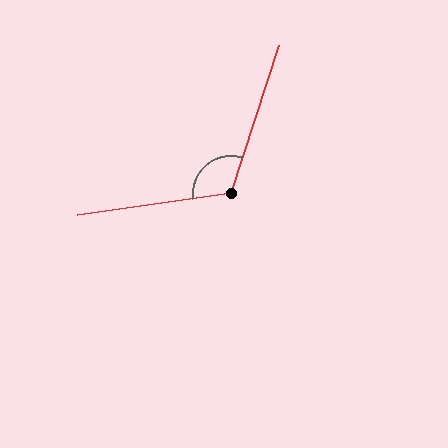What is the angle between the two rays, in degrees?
Approximately 116 degrees.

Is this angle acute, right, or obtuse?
It is obtuse.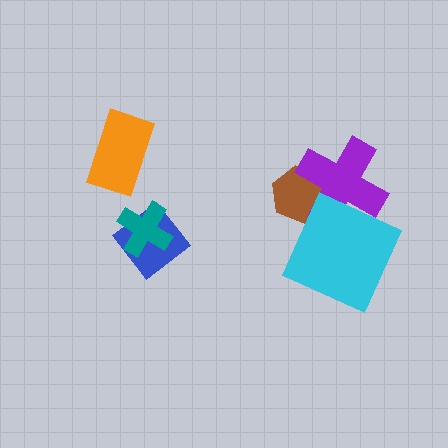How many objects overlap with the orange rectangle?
0 objects overlap with the orange rectangle.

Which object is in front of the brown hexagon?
The purple cross is in front of the brown hexagon.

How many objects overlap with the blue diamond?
1 object overlaps with the blue diamond.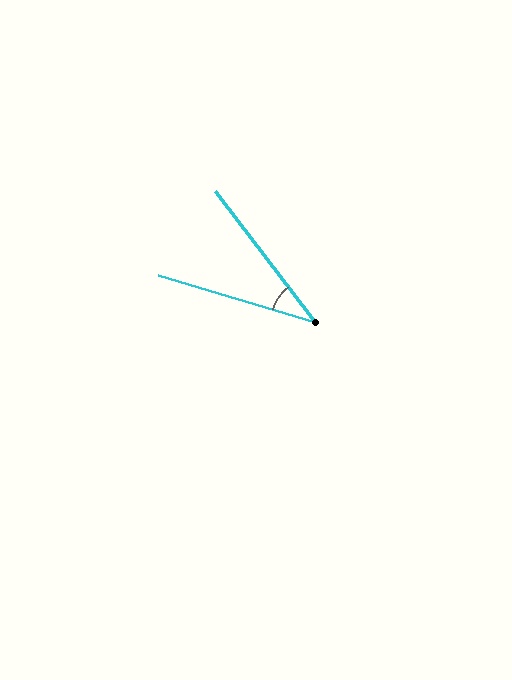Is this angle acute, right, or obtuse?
It is acute.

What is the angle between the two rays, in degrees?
Approximately 36 degrees.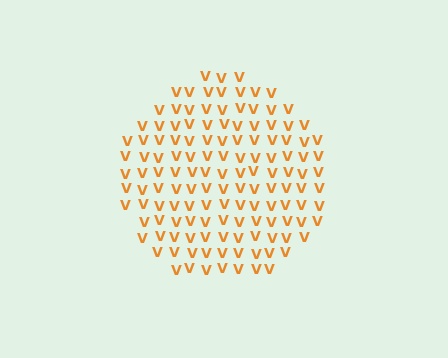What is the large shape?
The large shape is a circle.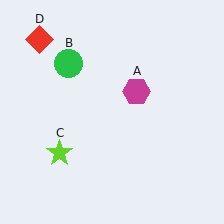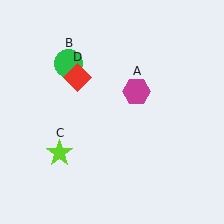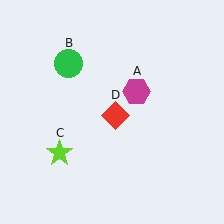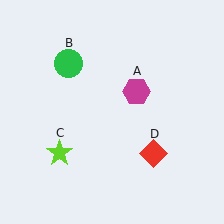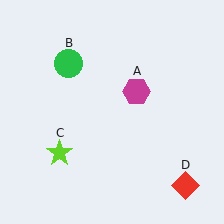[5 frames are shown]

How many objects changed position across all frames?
1 object changed position: red diamond (object D).